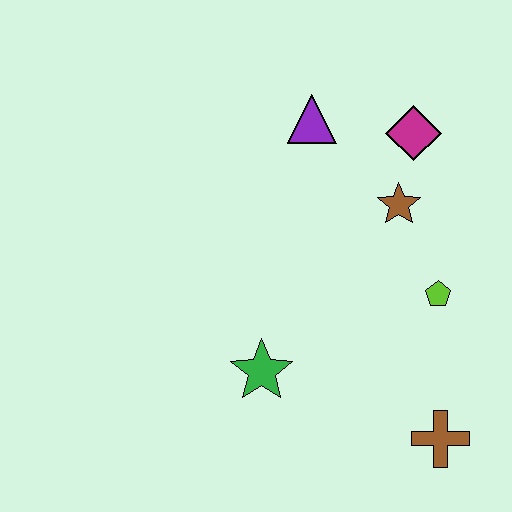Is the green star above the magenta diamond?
No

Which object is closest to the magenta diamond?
The brown star is closest to the magenta diamond.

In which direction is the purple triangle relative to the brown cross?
The purple triangle is above the brown cross.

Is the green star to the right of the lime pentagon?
No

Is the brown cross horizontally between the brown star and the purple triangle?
No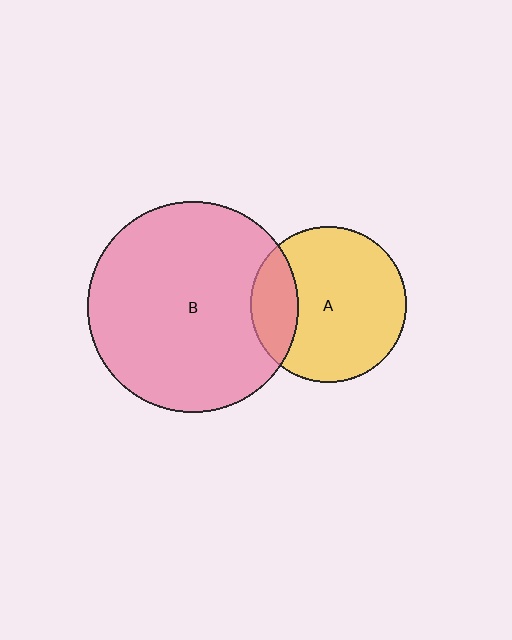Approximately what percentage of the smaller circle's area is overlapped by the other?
Approximately 20%.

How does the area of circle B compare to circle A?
Approximately 1.8 times.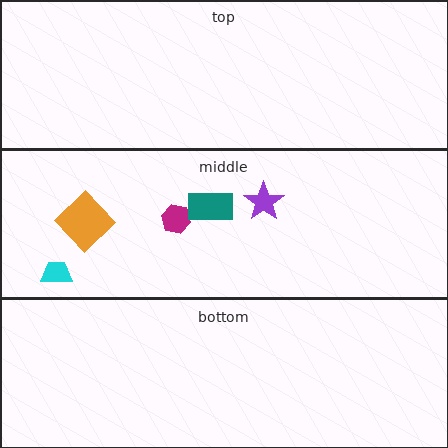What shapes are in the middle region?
The purple star, the magenta hexagon, the orange diamond, the cyan trapezoid, the teal rectangle.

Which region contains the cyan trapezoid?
The middle region.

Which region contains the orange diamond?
The middle region.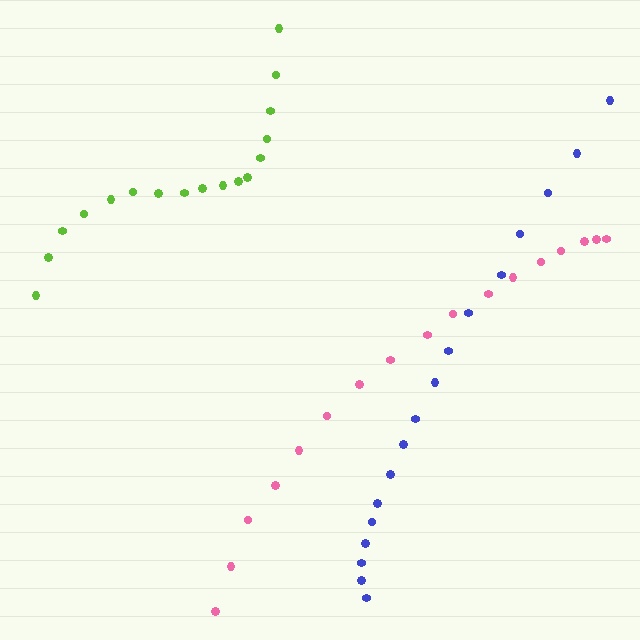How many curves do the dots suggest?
There are 3 distinct paths.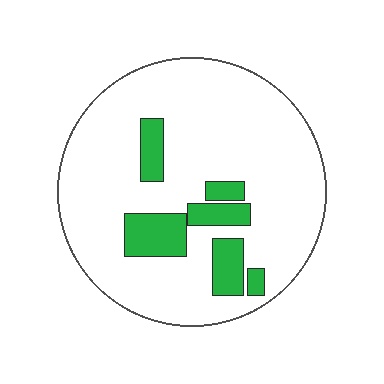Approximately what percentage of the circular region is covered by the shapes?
Approximately 15%.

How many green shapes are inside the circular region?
6.